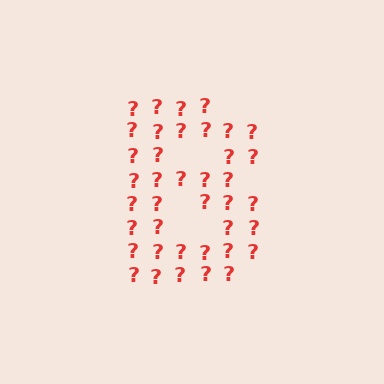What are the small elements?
The small elements are question marks.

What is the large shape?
The large shape is the letter B.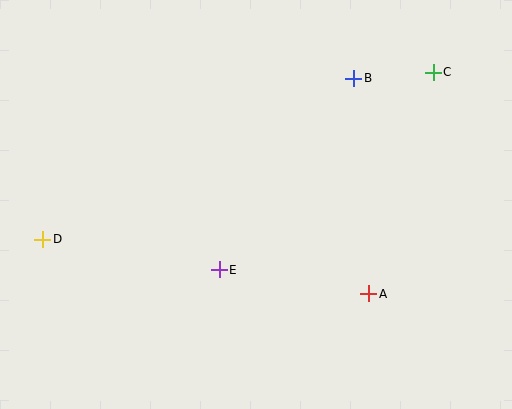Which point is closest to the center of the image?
Point E at (219, 270) is closest to the center.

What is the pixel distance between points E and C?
The distance between E and C is 291 pixels.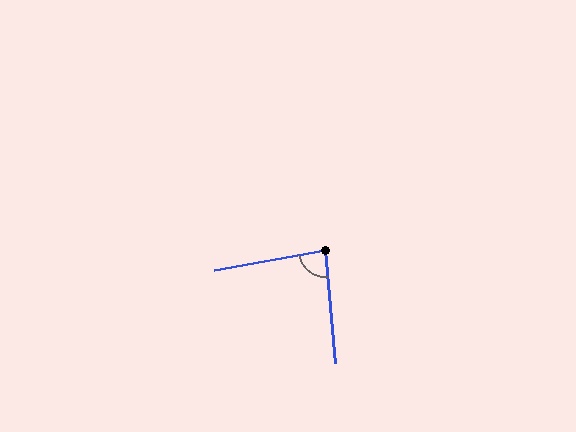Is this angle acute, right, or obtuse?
It is acute.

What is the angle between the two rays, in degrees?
Approximately 85 degrees.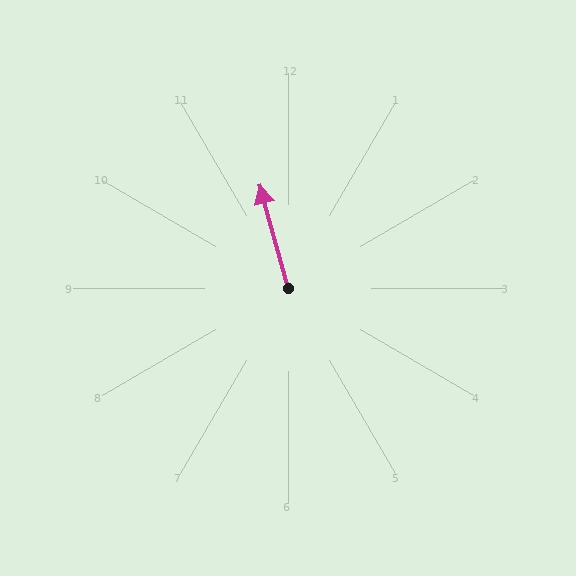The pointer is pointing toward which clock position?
Roughly 11 o'clock.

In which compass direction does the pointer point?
North.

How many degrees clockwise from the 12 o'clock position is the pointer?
Approximately 345 degrees.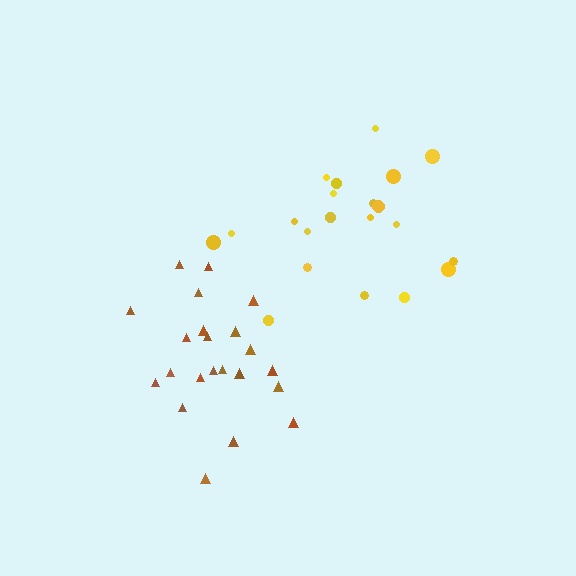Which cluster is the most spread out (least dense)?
Yellow.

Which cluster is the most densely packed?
Brown.